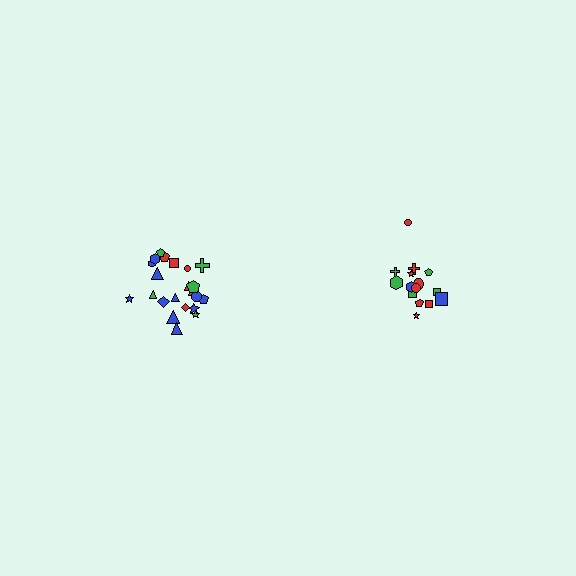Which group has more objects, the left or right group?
The left group.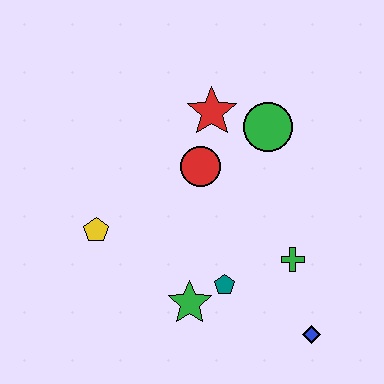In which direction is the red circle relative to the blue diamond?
The red circle is above the blue diamond.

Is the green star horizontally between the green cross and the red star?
No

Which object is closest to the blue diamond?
The green cross is closest to the blue diamond.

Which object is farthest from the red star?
The blue diamond is farthest from the red star.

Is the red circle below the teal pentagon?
No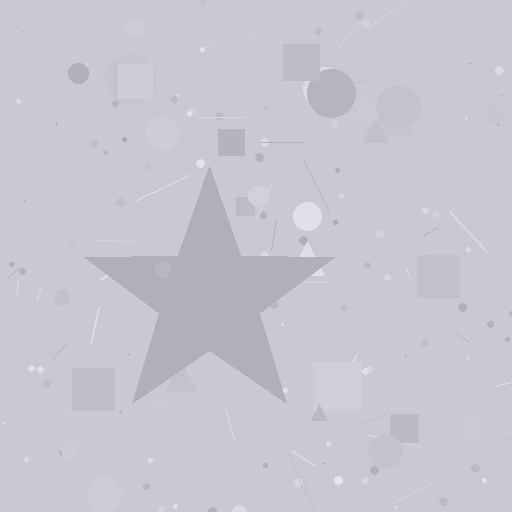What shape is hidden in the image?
A star is hidden in the image.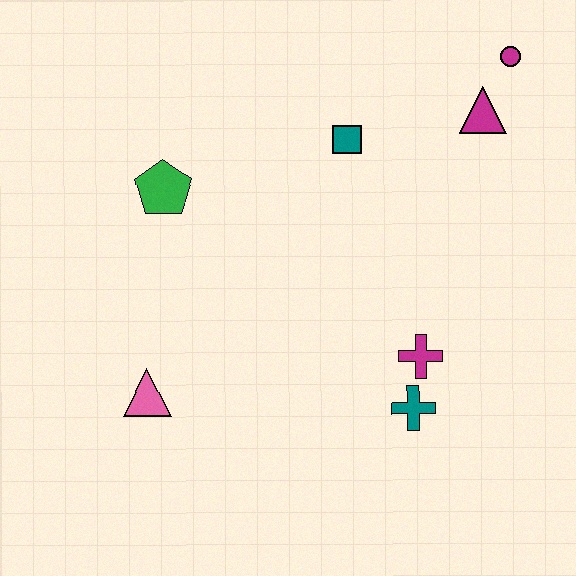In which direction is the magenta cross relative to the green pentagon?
The magenta cross is to the right of the green pentagon.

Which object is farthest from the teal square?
The pink triangle is farthest from the teal square.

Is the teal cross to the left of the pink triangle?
No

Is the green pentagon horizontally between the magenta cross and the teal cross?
No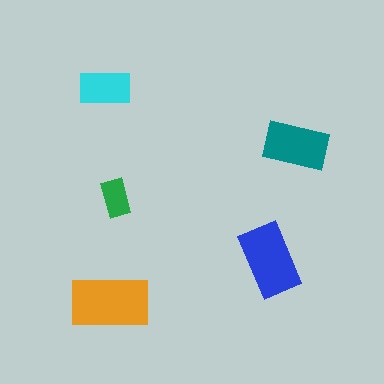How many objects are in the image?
There are 5 objects in the image.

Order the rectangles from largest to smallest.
the orange one, the blue one, the teal one, the cyan one, the green one.